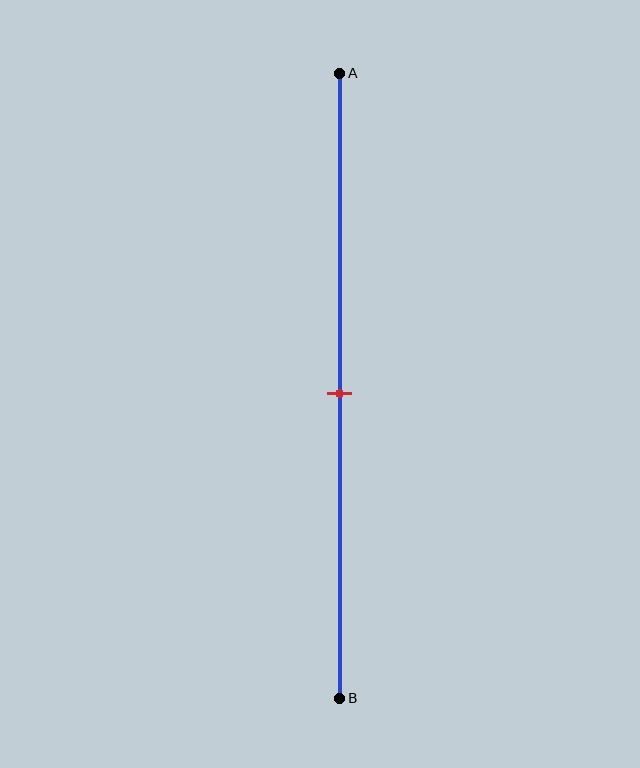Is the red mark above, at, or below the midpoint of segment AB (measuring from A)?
The red mark is approximately at the midpoint of segment AB.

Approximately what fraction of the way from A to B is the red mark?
The red mark is approximately 50% of the way from A to B.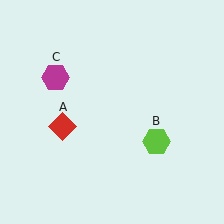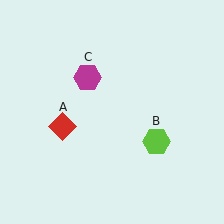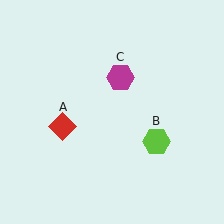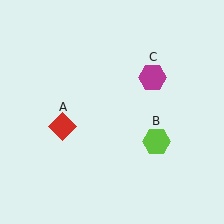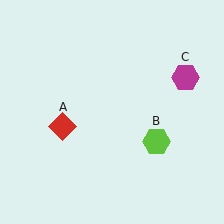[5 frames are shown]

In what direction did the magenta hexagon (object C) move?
The magenta hexagon (object C) moved right.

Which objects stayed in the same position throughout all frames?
Red diamond (object A) and lime hexagon (object B) remained stationary.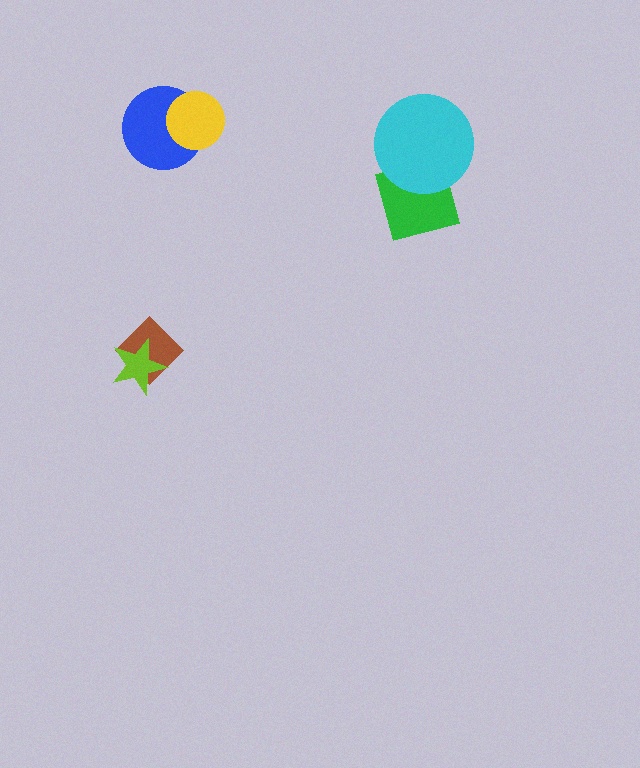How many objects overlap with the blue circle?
1 object overlaps with the blue circle.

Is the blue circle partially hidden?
Yes, it is partially covered by another shape.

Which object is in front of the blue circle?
The yellow circle is in front of the blue circle.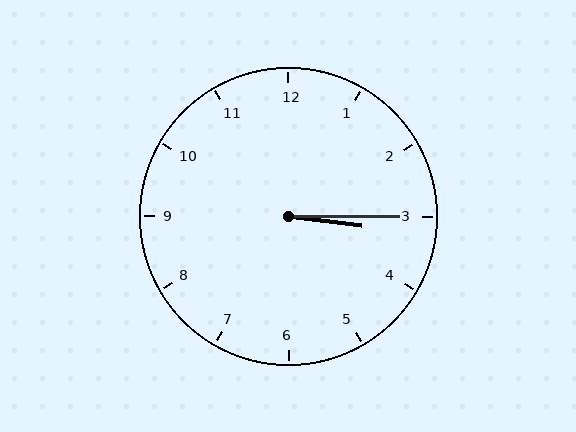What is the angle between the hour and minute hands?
Approximately 8 degrees.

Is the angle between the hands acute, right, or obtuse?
It is acute.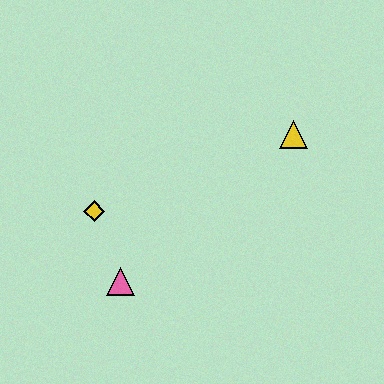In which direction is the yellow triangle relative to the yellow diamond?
The yellow triangle is to the right of the yellow diamond.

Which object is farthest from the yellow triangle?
The pink triangle is farthest from the yellow triangle.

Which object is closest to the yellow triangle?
The yellow diamond is closest to the yellow triangle.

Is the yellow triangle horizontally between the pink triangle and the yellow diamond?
No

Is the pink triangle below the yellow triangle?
Yes